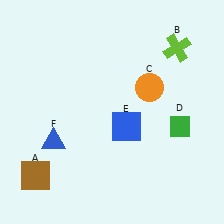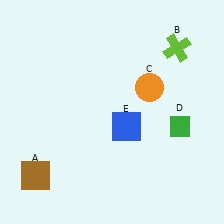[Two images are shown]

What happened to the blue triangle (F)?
The blue triangle (F) was removed in Image 2. It was in the bottom-left area of Image 1.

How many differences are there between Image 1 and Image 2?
There is 1 difference between the two images.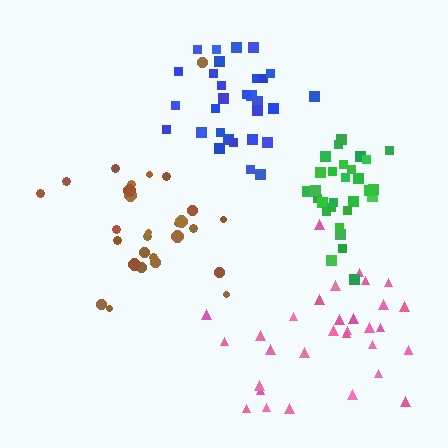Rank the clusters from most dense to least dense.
green, blue, pink, brown.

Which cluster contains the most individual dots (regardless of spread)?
Pink (32).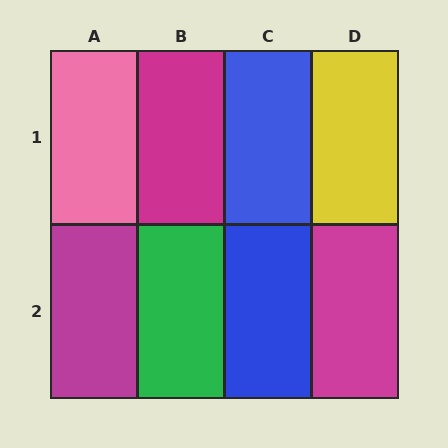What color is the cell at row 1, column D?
Yellow.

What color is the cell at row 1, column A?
Pink.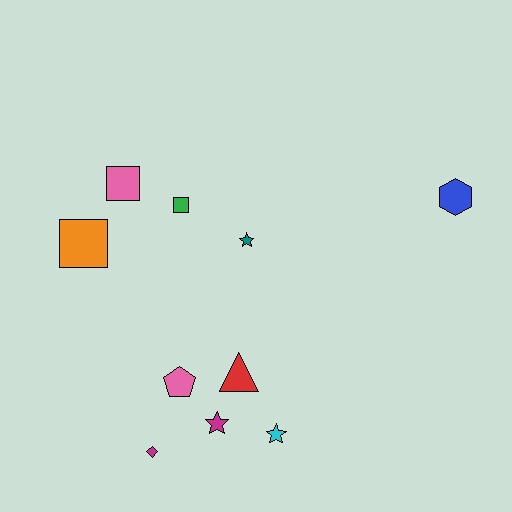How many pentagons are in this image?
There is 1 pentagon.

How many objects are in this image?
There are 10 objects.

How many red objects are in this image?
There is 1 red object.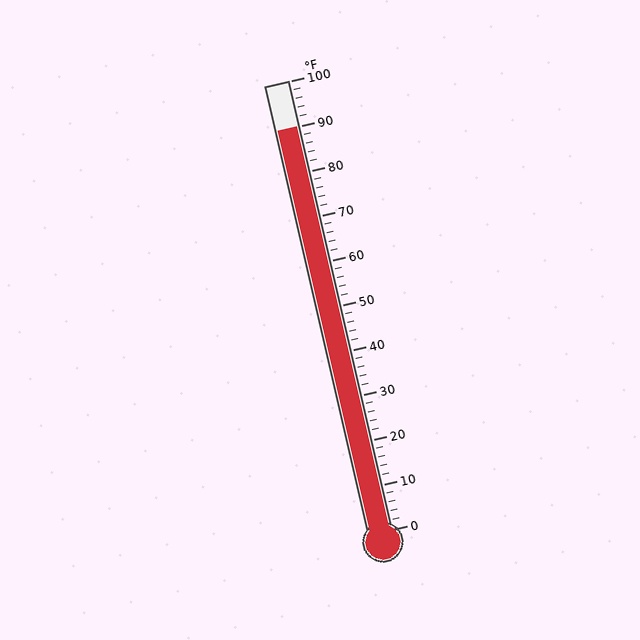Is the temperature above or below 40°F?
The temperature is above 40°F.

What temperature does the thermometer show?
The thermometer shows approximately 90°F.